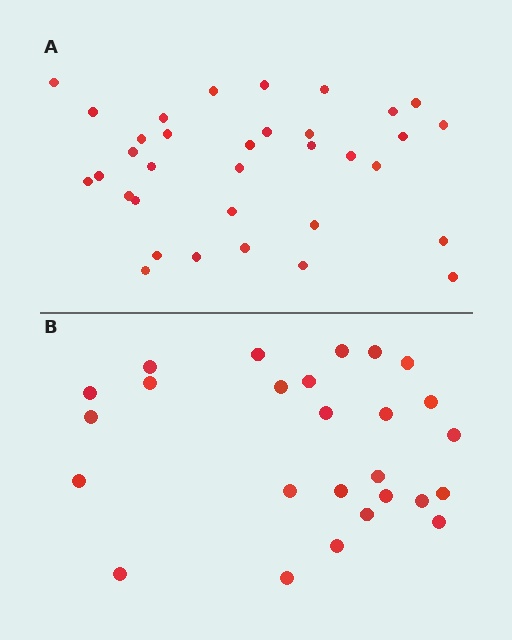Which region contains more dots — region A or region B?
Region A (the top region) has more dots.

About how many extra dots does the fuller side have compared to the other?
Region A has roughly 8 or so more dots than region B.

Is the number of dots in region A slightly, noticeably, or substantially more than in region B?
Region A has noticeably more, but not dramatically so. The ratio is roughly 1.3 to 1.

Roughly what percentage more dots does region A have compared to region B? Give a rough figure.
About 30% more.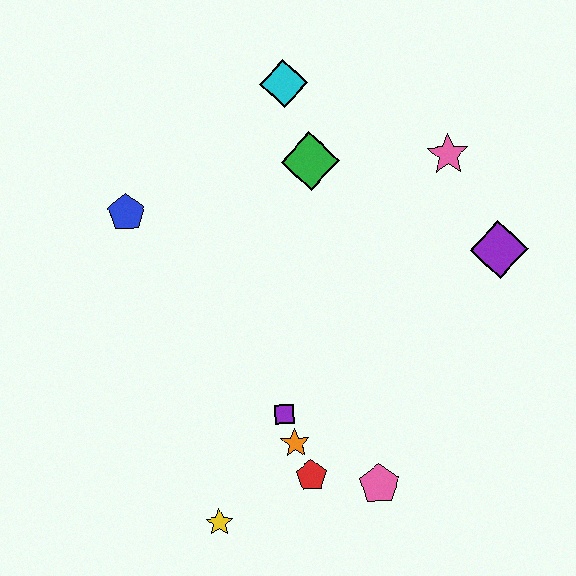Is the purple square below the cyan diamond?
Yes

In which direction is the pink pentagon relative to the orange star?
The pink pentagon is to the right of the orange star.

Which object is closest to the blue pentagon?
The green diamond is closest to the blue pentagon.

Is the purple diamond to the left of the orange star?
No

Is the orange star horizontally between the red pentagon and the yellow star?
Yes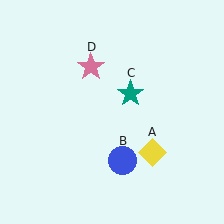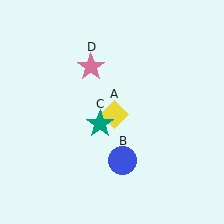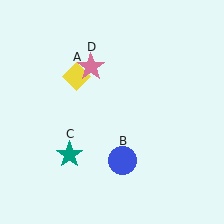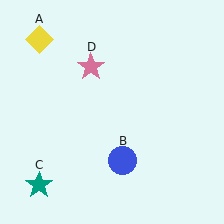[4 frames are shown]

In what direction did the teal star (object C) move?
The teal star (object C) moved down and to the left.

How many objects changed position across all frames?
2 objects changed position: yellow diamond (object A), teal star (object C).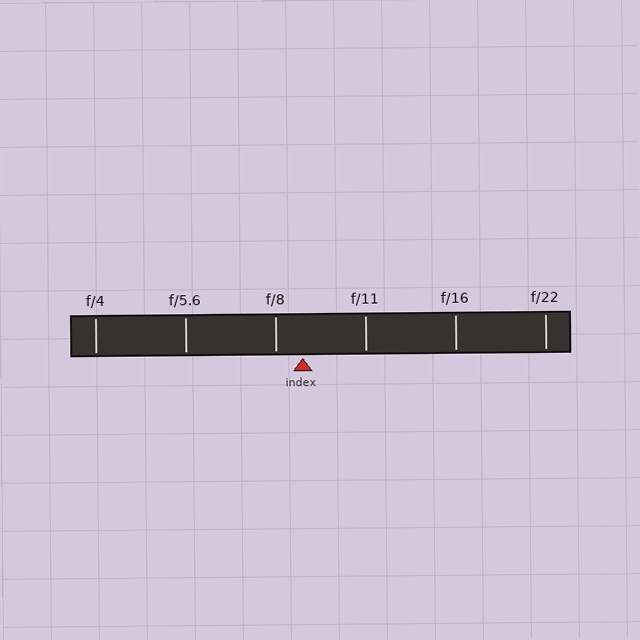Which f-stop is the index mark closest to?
The index mark is closest to f/8.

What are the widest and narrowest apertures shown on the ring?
The widest aperture shown is f/4 and the narrowest is f/22.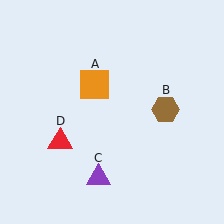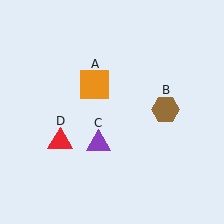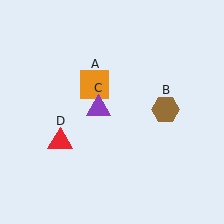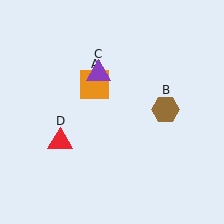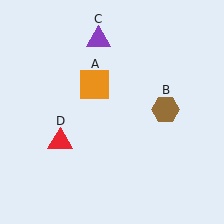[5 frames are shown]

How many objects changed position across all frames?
1 object changed position: purple triangle (object C).